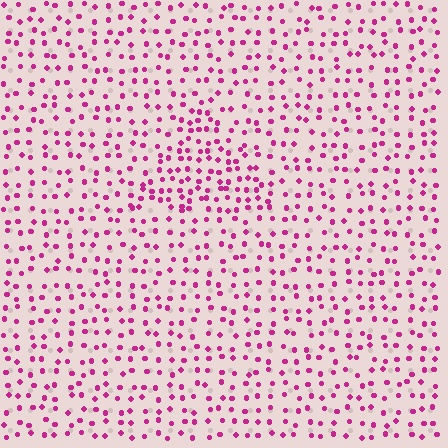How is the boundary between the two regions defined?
The boundary is defined by a change in element density (approximately 1.7x ratio). All elements are the same color, size, and shape.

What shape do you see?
I see a triangle.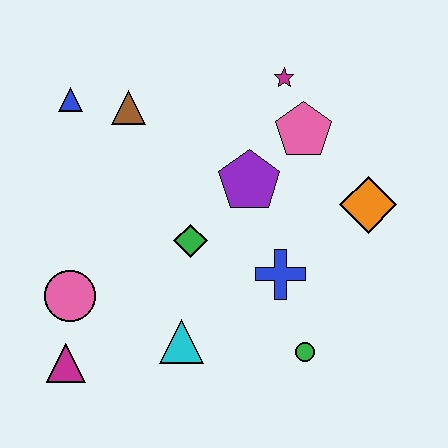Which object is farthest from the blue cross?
The blue triangle is farthest from the blue cross.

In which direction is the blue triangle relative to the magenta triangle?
The blue triangle is above the magenta triangle.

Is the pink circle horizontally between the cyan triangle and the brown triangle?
No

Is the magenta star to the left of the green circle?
Yes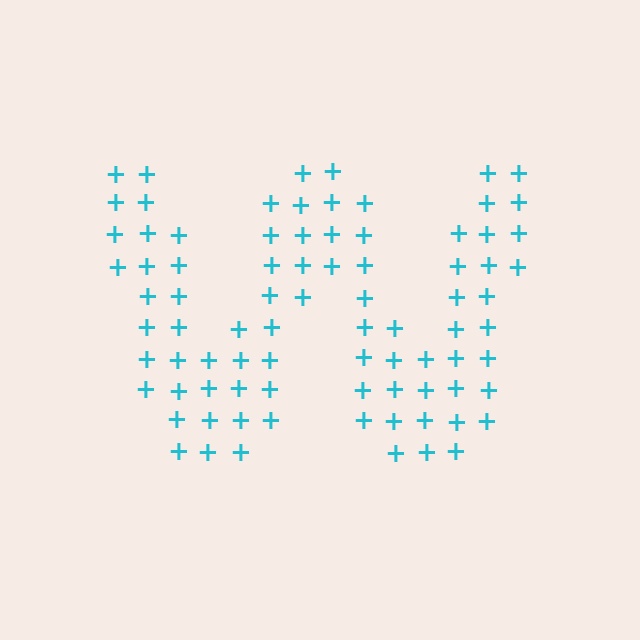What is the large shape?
The large shape is the letter W.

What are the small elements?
The small elements are plus signs.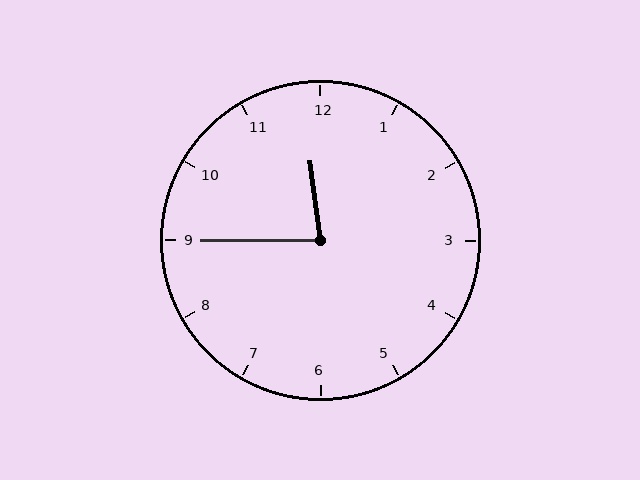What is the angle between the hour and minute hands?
Approximately 82 degrees.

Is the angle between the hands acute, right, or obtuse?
It is acute.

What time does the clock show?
11:45.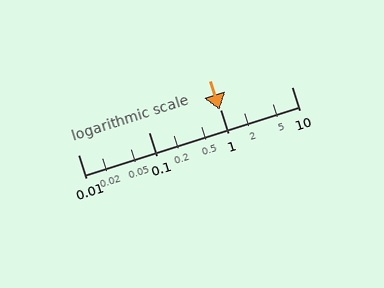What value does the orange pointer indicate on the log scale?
The pointer indicates approximately 0.98.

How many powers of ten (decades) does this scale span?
The scale spans 3 decades, from 0.01 to 10.